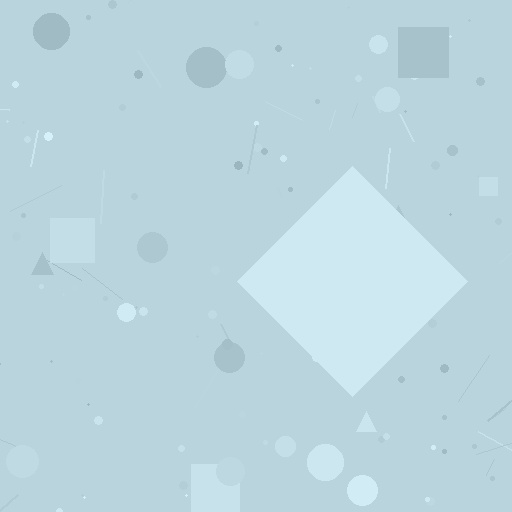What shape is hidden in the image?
A diamond is hidden in the image.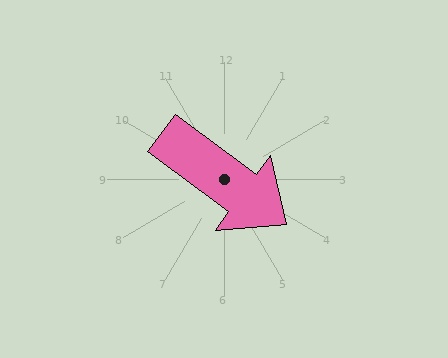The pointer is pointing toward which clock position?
Roughly 4 o'clock.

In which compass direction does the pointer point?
Southeast.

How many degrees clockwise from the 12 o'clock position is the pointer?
Approximately 126 degrees.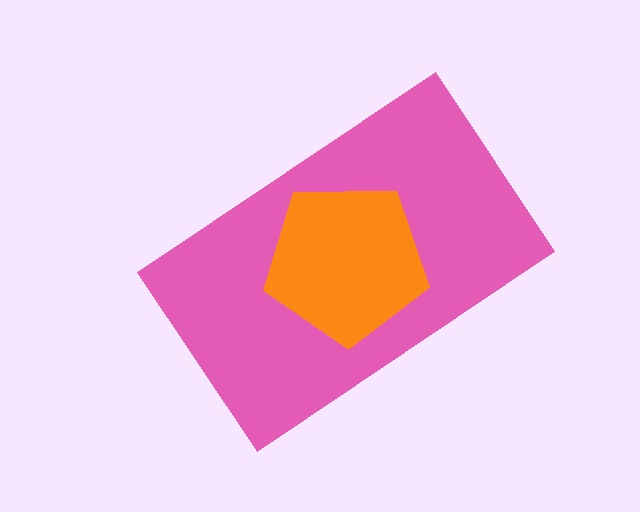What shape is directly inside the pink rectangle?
The orange pentagon.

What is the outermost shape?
The pink rectangle.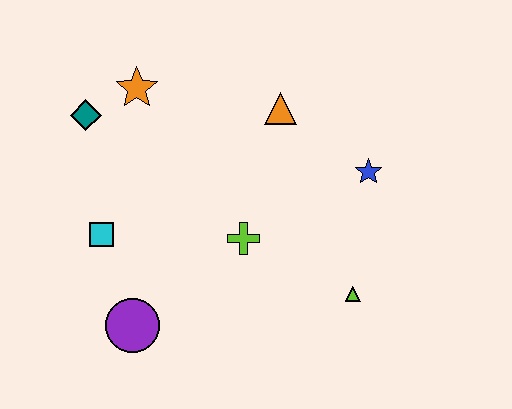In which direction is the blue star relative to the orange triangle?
The blue star is to the right of the orange triangle.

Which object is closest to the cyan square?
The purple circle is closest to the cyan square.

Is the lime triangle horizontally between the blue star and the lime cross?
Yes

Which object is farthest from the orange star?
The lime triangle is farthest from the orange star.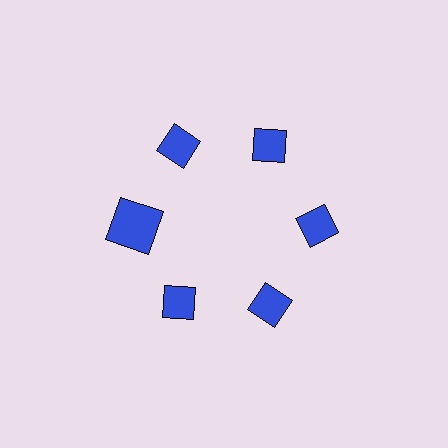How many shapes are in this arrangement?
There are 6 shapes arranged in a ring pattern.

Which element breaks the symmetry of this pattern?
The blue square at roughly the 9 o'clock position breaks the symmetry. All other shapes are blue diamonds.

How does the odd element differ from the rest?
It has a different shape: square instead of diamond.